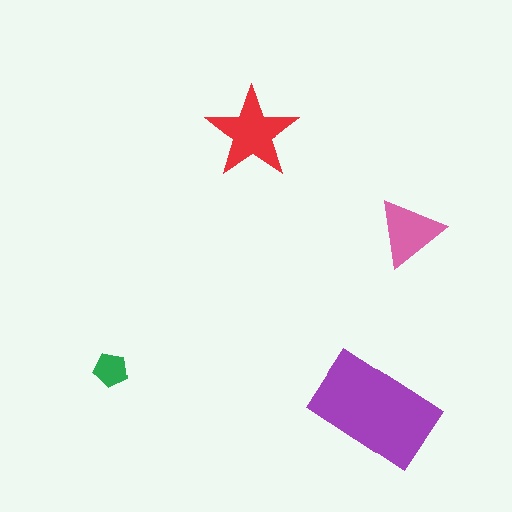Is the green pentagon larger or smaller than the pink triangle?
Smaller.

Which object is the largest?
The purple rectangle.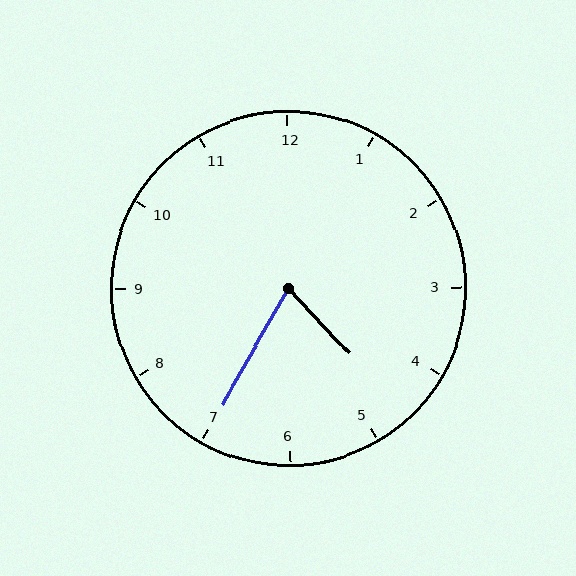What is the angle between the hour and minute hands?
Approximately 72 degrees.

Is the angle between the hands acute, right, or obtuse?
It is acute.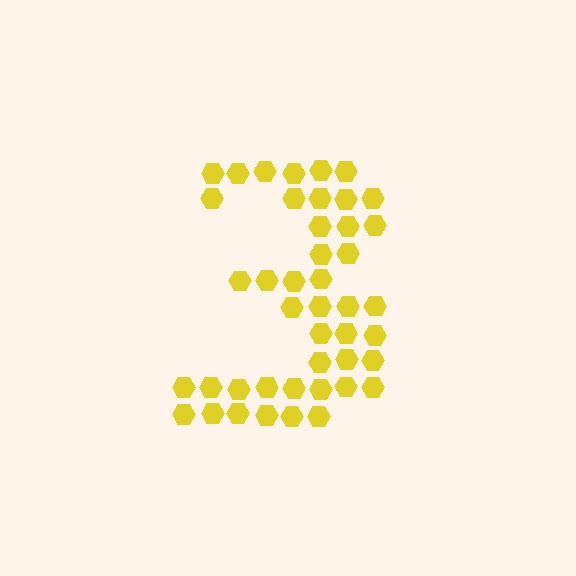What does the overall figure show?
The overall figure shows the digit 3.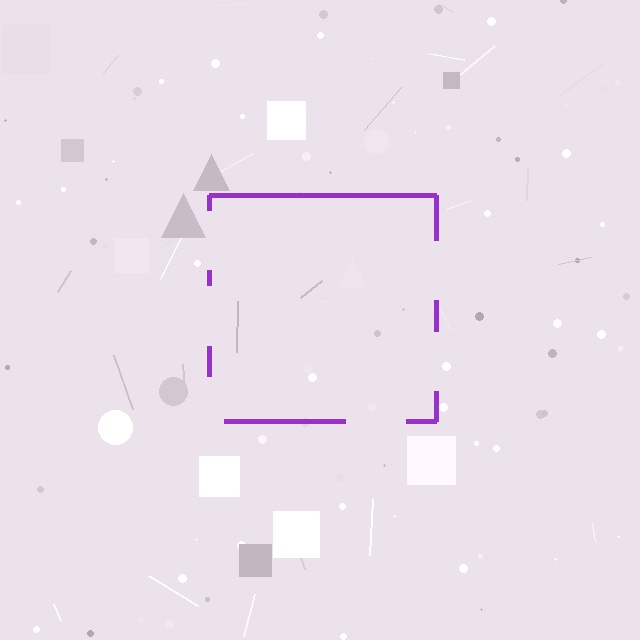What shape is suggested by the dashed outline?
The dashed outline suggests a square.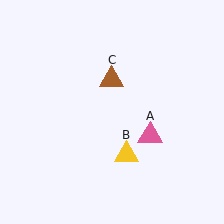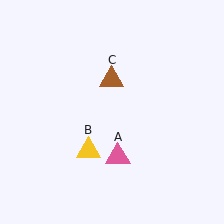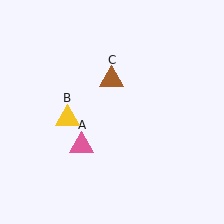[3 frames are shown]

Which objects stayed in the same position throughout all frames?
Brown triangle (object C) remained stationary.